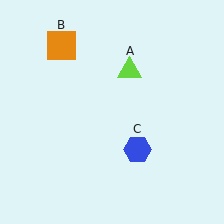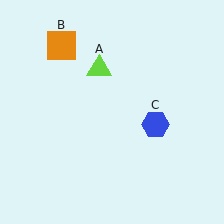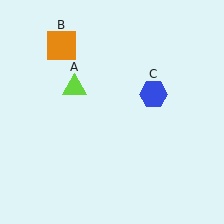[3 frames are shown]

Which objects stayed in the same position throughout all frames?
Orange square (object B) remained stationary.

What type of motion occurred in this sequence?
The lime triangle (object A), blue hexagon (object C) rotated counterclockwise around the center of the scene.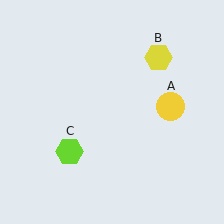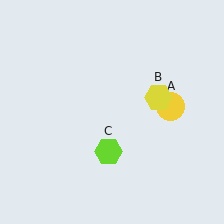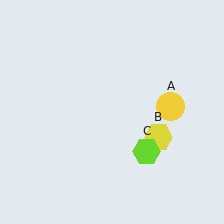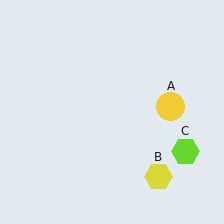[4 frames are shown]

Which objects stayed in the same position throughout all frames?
Yellow circle (object A) remained stationary.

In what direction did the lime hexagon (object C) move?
The lime hexagon (object C) moved right.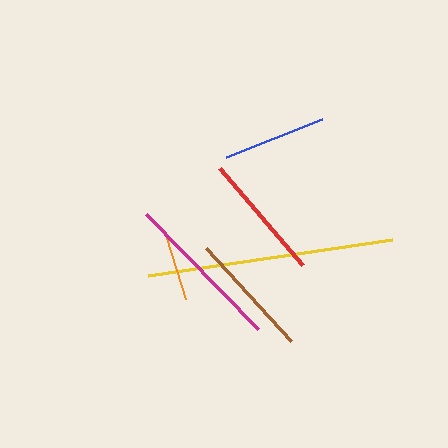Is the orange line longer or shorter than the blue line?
The blue line is longer than the orange line.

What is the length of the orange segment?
The orange segment is approximately 64 pixels long.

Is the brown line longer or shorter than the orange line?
The brown line is longer than the orange line.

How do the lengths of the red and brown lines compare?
The red and brown lines are approximately the same length.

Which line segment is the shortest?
The orange line is the shortest at approximately 64 pixels.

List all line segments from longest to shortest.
From longest to shortest: yellow, magenta, red, brown, blue, orange.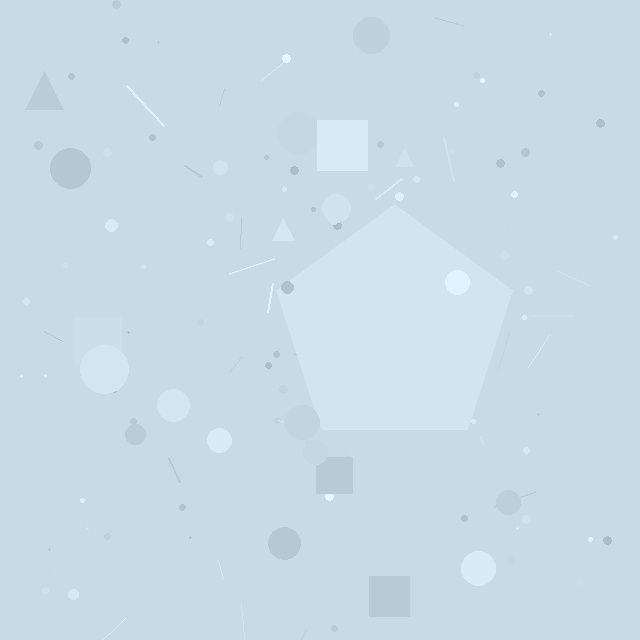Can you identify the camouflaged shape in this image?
The camouflaged shape is a pentagon.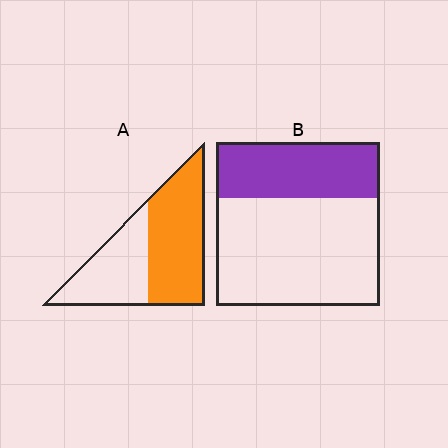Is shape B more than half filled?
No.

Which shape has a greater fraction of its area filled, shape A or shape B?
Shape A.